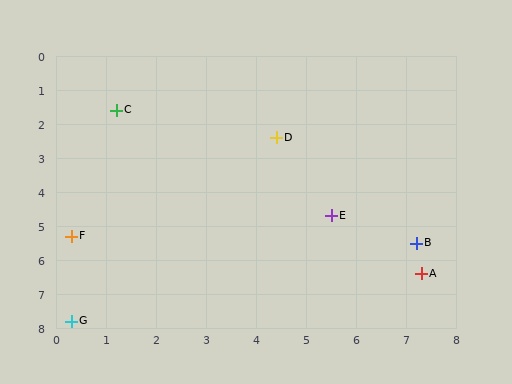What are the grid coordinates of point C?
Point C is at approximately (1.2, 1.6).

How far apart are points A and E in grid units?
Points A and E are about 2.5 grid units apart.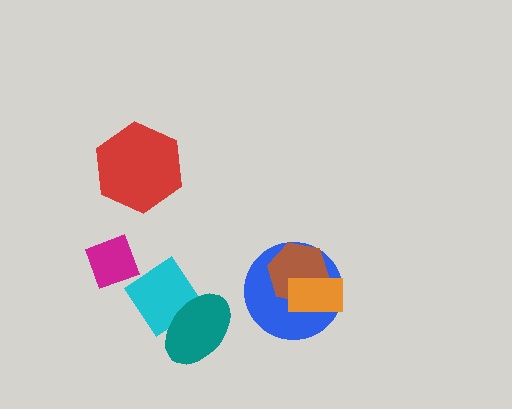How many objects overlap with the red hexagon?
0 objects overlap with the red hexagon.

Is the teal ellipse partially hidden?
No, no other shape covers it.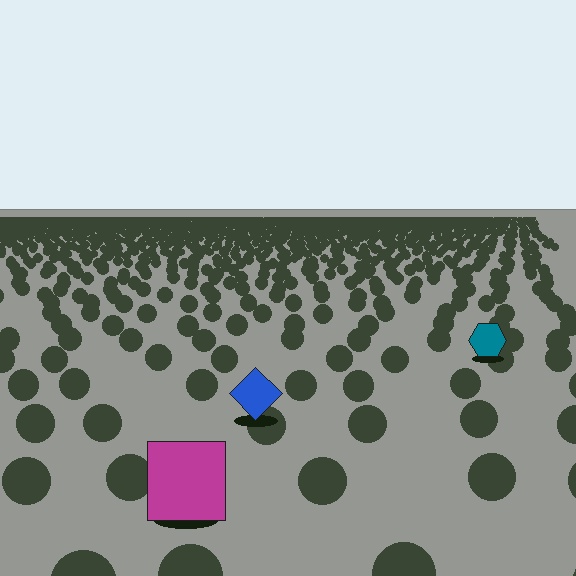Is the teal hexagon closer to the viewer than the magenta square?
No. The magenta square is closer — you can tell from the texture gradient: the ground texture is coarser near it.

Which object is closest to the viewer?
The magenta square is closest. The texture marks near it are larger and more spread out.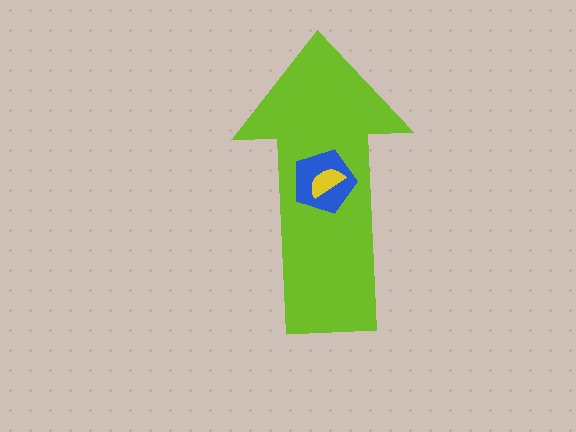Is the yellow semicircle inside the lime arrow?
Yes.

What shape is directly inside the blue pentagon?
The yellow semicircle.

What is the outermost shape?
The lime arrow.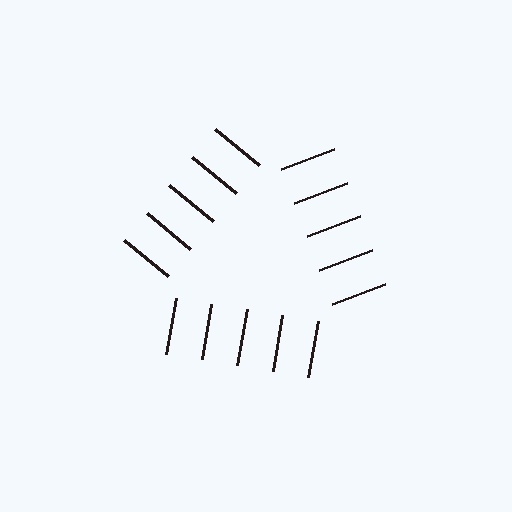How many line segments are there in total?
15 — 5 along each of the 3 edges.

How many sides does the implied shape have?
3 sides — the line-ends trace a triangle.